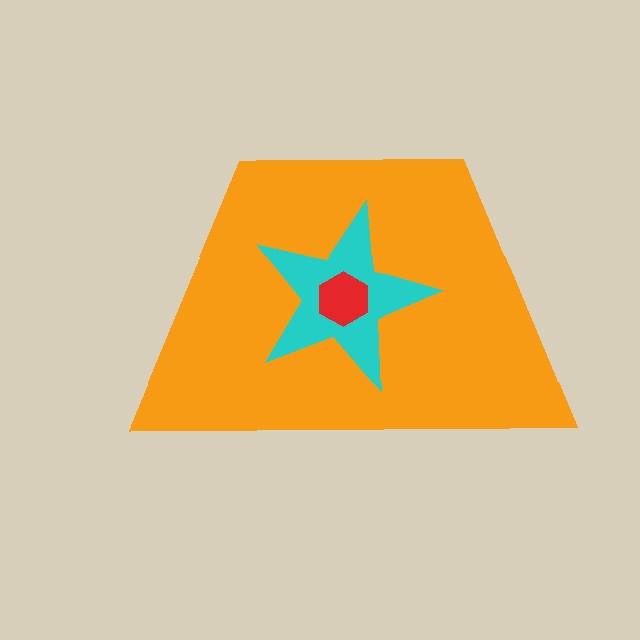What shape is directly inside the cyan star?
The red hexagon.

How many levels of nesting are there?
3.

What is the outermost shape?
The orange trapezoid.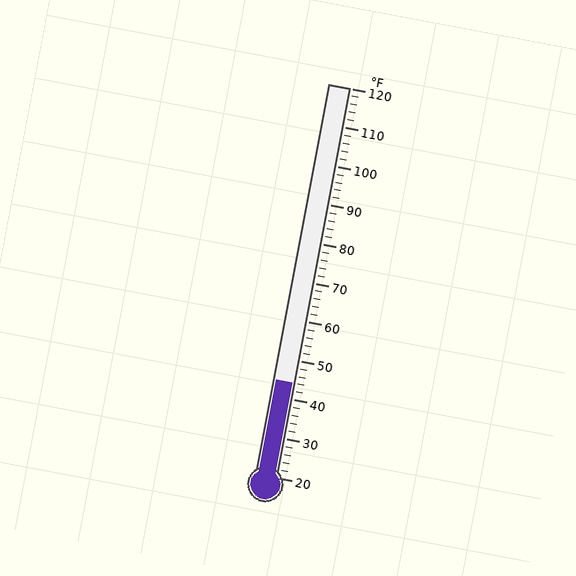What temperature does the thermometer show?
The thermometer shows approximately 44°F.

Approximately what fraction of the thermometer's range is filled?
The thermometer is filled to approximately 25% of its range.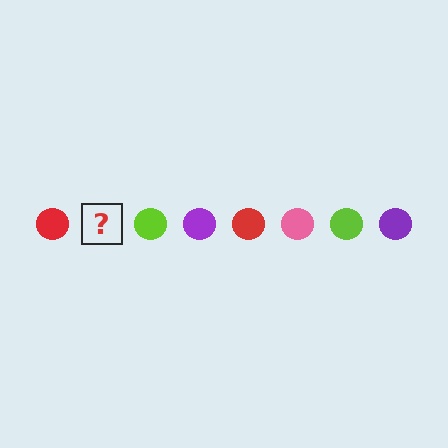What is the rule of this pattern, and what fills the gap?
The rule is that the pattern cycles through red, pink, lime, purple circles. The gap should be filled with a pink circle.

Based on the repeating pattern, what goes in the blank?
The blank should be a pink circle.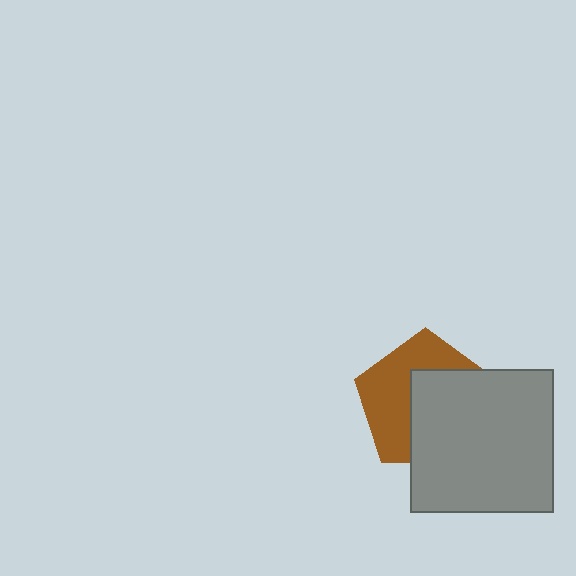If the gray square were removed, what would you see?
You would see the complete brown pentagon.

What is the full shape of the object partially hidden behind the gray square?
The partially hidden object is a brown pentagon.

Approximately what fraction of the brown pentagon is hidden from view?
Roughly 52% of the brown pentagon is hidden behind the gray square.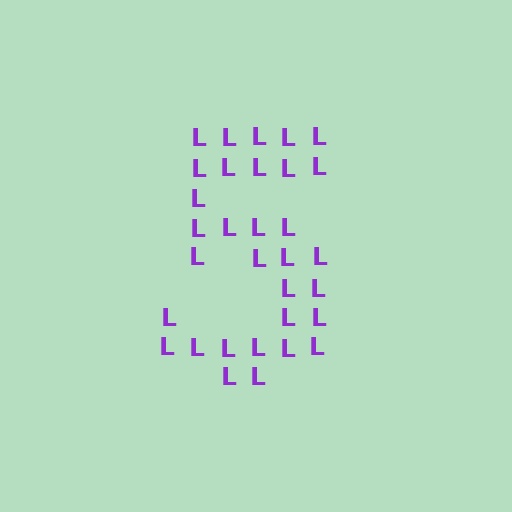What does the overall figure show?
The overall figure shows the digit 5.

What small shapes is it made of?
It is made of small letter L's.